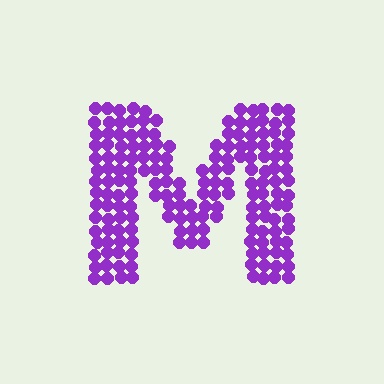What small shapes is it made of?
It is made of small circles.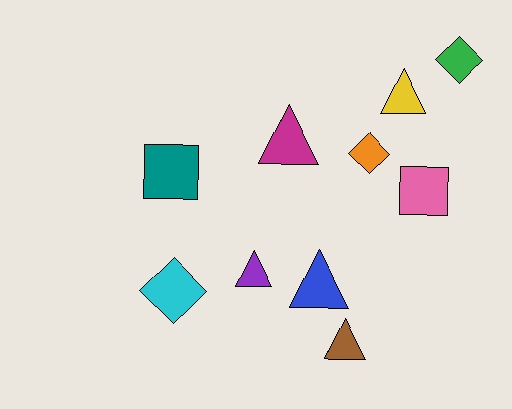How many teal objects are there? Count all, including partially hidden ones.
There is 1 teal object.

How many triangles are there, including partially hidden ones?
There are 5 triangles.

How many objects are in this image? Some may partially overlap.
There are 10 objects.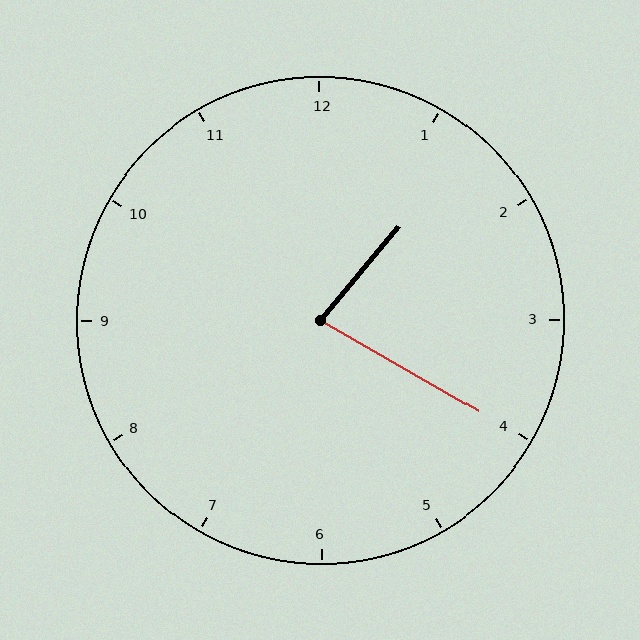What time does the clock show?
1:20.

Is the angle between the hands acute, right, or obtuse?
It is acute.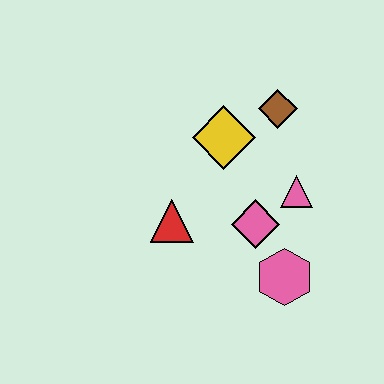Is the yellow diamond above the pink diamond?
Yes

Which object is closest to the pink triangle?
The pink diamond is closest to the pink triangle.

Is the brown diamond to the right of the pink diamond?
Yes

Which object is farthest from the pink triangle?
The red triangle is farthest from the pink triangle.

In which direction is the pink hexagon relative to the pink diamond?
The pink hexagon is below the pink diamond.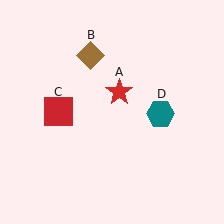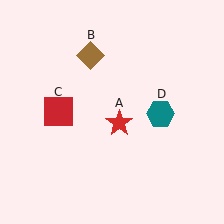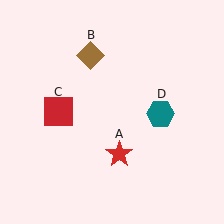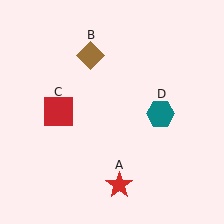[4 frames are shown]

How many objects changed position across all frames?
1 object changed position: red star (object A).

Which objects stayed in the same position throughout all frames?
Brown diamond (object B) and red square (object C) and teal hexagon (object D) remained stationary.